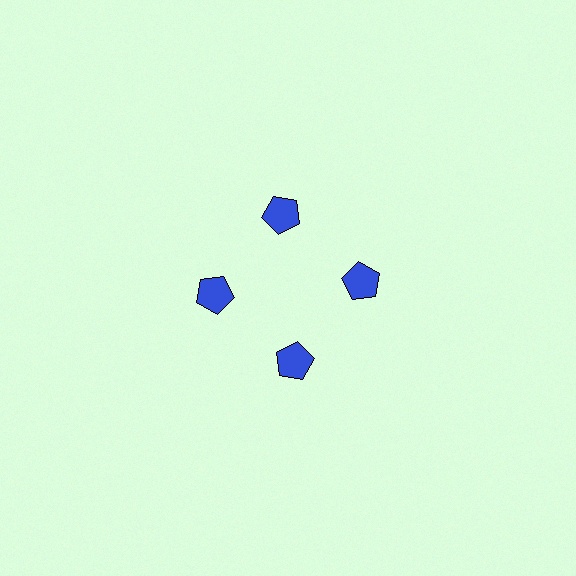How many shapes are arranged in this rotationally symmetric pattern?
There are 4 shapes, arranged in 4 groups of 1.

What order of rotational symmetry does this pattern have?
This pattern has 4-fold rotational symmetry.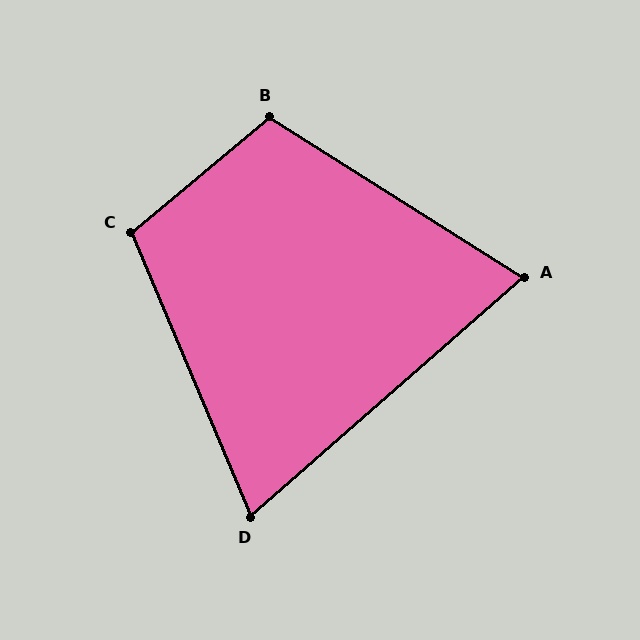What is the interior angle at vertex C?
Approximately 107 degrees (obtuse).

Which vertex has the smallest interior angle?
D, at approximately 72 degrees.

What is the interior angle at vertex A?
Approximately 73 degrees (acute).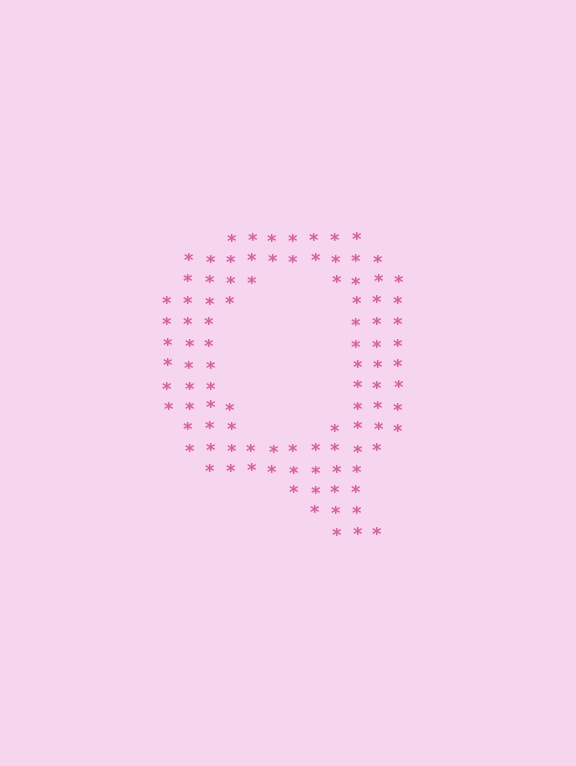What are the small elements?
The small elements are asterisks.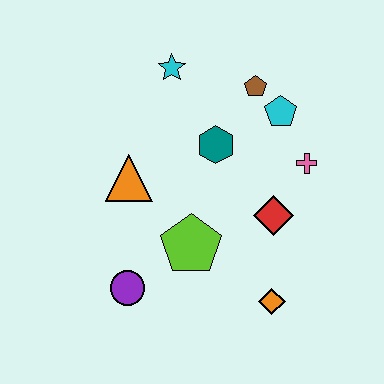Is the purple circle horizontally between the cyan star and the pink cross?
No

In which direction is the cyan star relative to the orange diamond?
The cyan star is above the orange diamond.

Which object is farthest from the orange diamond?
The cyan star is farthest from the orange diamond.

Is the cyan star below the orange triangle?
No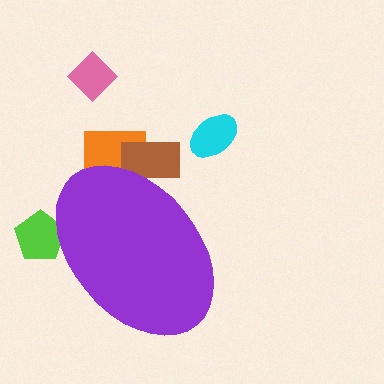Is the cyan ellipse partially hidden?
No, the cyan ellipse is fully visible.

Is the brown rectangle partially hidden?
Yes, the brown rectangle is partially hidden behind the purple ellipse.